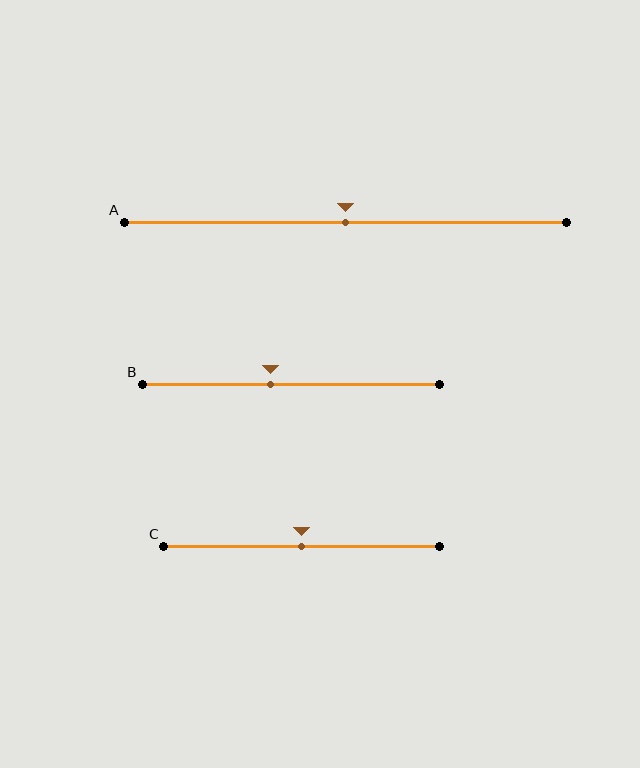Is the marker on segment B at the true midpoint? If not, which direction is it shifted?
No, the marker on segment B is shifted to the left by about 7% of the segment length.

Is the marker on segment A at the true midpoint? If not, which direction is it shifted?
Yes, the marker on segment A is at the true midpoint.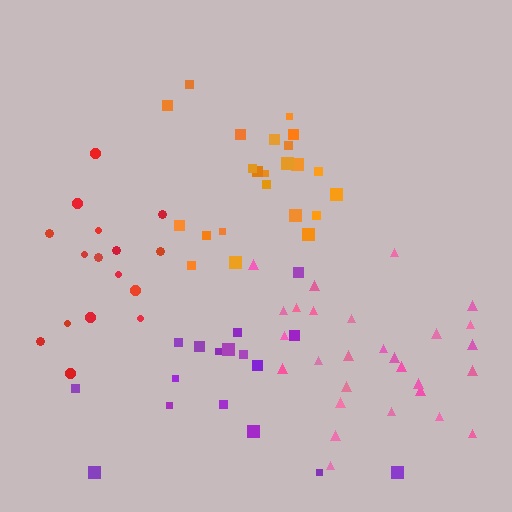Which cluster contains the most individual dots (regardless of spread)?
Pink (28).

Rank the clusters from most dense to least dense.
orange, pink, red, purple.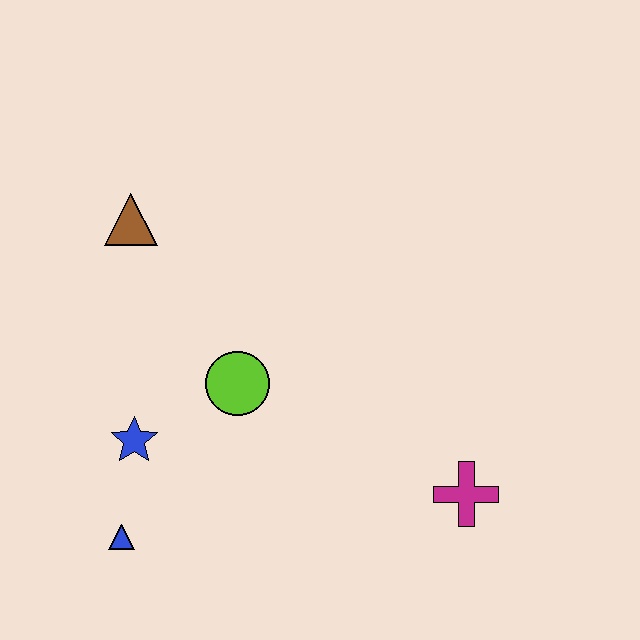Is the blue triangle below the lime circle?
Yes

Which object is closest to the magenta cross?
The lime circle is closest to the magenta cross.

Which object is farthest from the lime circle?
The magenta cross is farthest from the lime circle.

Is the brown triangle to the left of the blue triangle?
No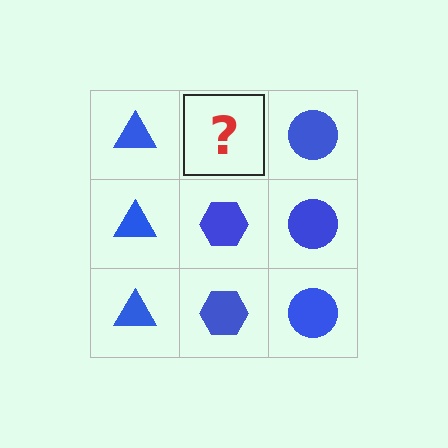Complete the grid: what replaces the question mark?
The question mark should be replaced with a blue hexagon.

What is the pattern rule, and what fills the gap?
The rule is that each column has a consistent shape. The gap should be filled with a blue hexagon.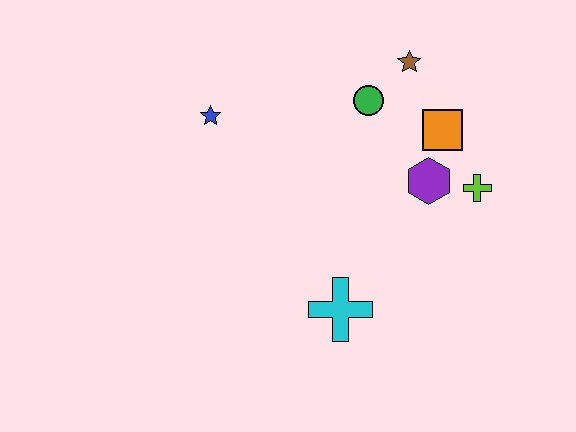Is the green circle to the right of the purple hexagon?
No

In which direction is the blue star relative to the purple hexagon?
The blue star is to the left of the purple hexagon.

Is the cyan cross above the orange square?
No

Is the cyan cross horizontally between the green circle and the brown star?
No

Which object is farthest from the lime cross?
The blue star is farthest from the lime cross.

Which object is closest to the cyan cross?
The purple hexagon is closest to the cyan cross.